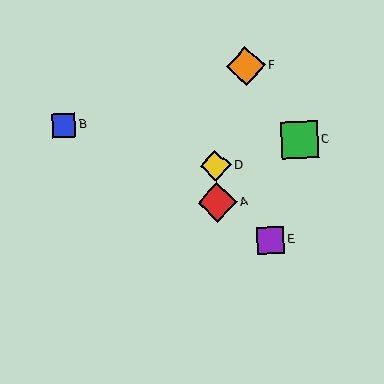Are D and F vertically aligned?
No, D is at x≈215 and F is at x≈246.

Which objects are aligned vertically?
Objects A, D are aligned vertically.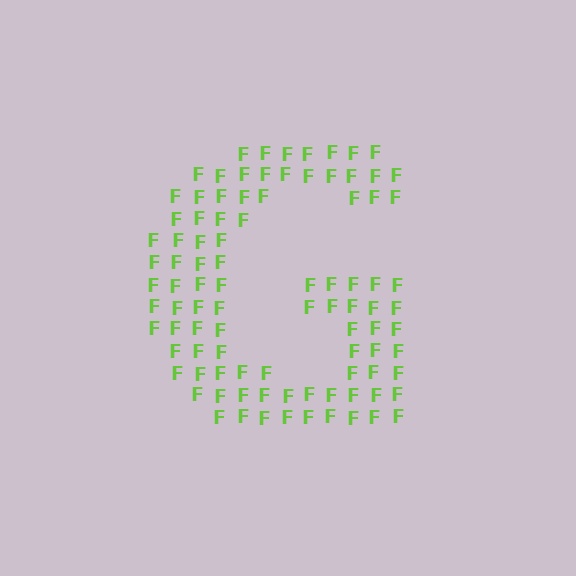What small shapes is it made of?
It is made of small letter F's.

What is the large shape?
The large shape is the letter G.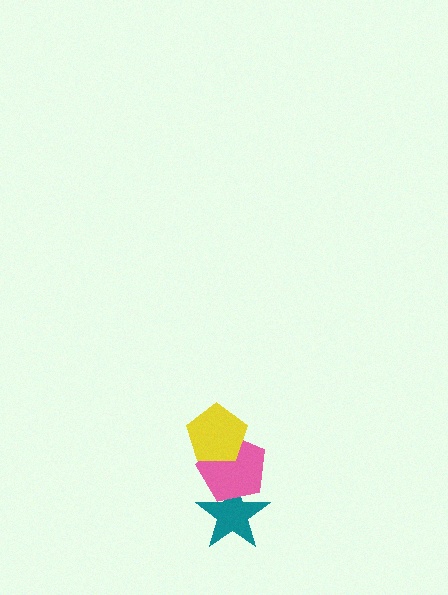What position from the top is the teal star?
The teal star is 3rd from the top.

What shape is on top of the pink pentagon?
The yellow pentagon is on top of the pink pentagon.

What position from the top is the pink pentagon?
The pink pentagon is 2nd from the top.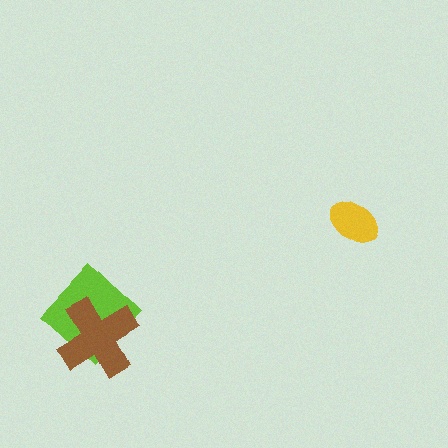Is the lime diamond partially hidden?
Yes, it is partially covered by another shape.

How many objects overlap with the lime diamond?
1 object overlaps with the lime diamond.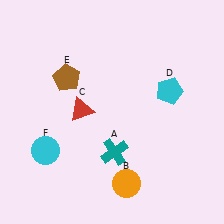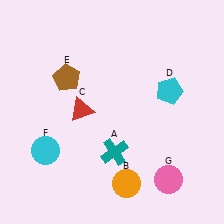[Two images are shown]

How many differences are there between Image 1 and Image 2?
There is 1 difference between the two images.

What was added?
A pink circle (G) was added in Image 2.